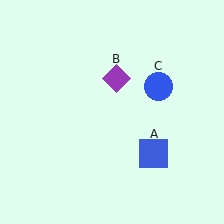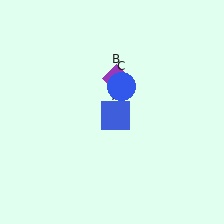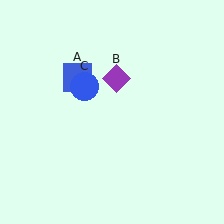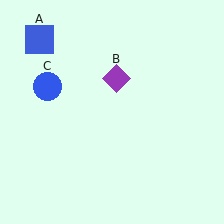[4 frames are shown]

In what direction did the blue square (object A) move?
The blue square (object A) moved up and to the left.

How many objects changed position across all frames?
2 objects changed position: blue square (object A), blue circle (object C).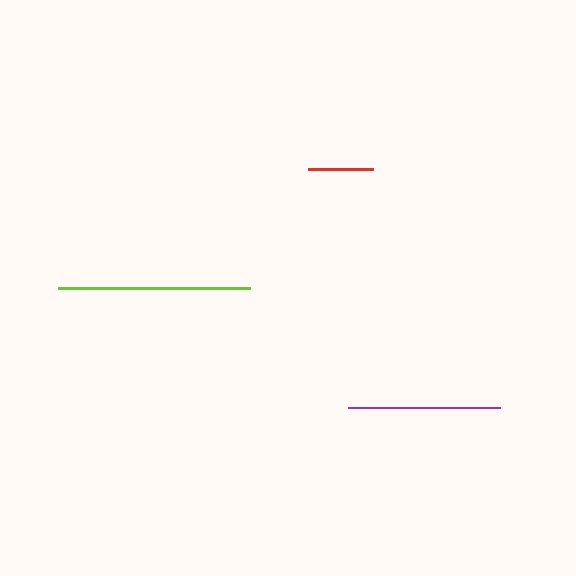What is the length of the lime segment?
The lime segment is approximately 192 pixels long.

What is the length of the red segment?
The red segment is approximately 65 pixels long.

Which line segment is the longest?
The lime line is the longest at approximately 192 pixels.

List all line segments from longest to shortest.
From longest to shortest: lime, purple, red.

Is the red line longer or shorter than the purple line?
The purple line is longer than the red line.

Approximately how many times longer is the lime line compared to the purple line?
The lime line is approximately 1.3 times the length of the purple line.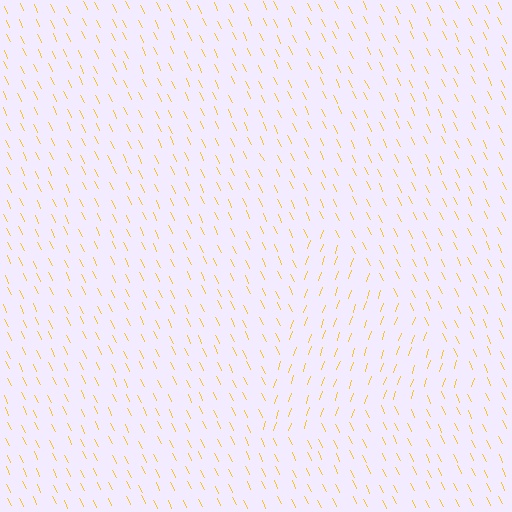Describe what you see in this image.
The image is filled with small yellow line segments. A triangle region in the image has lines oriented differently from the surrounding lines, creating a visible texture boundary.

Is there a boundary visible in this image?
Yes, there is a texture boundary formed by a change in line orientation.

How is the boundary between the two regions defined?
The boundary is defined purely by a change in line orientation (approximately 45 degrees difference). All lines are the same color and thickness.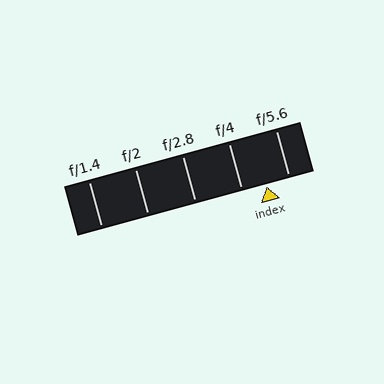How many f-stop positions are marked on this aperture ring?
There are 5 f-stop positions marked.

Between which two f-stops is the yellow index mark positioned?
The index mark is between f/4 and f/5.6.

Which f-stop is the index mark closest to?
The index mark is closest to f/5.6.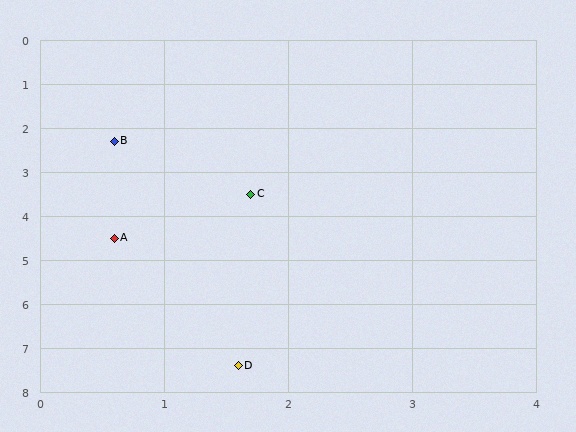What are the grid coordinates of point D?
Point D is at approximately (1.6, 7.4).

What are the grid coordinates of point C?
Point C is at approximately (1.7, 3.5).